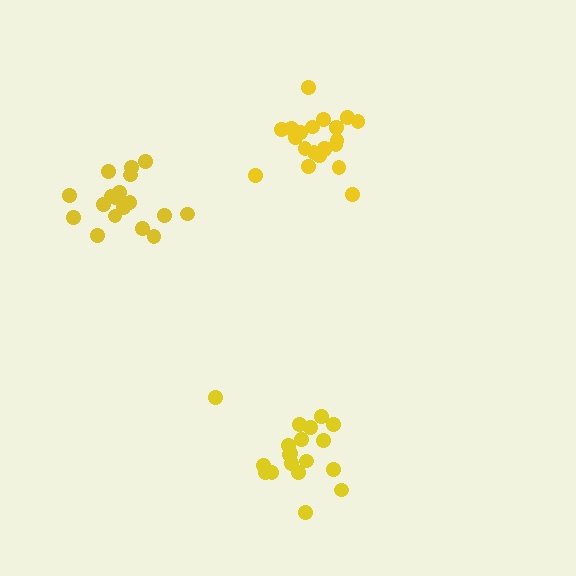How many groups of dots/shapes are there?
There are 3 groups.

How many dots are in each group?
Group 1: 20 dots, Group 2: 19 dots, Group 3: 21 dots (60 total).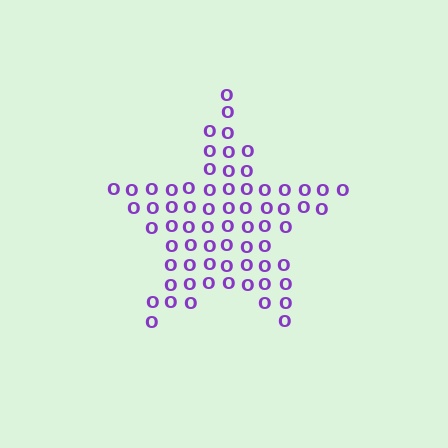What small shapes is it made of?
It is made of small letter O's.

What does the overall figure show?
The overall figure shows a star.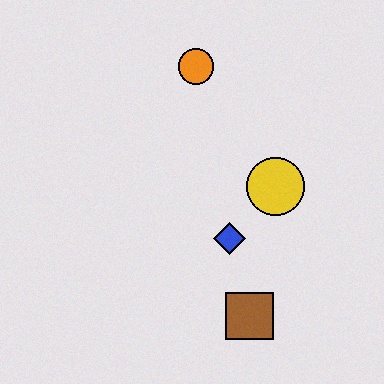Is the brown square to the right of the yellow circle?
No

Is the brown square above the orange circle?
No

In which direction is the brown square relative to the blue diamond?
The brown square is below the blue diamond.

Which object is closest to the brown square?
The blue diamond is closest to the brown square.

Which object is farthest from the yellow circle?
The orange circle is farthest from the yellow circle.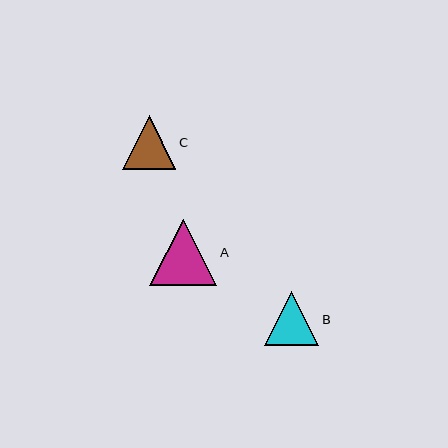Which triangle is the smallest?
Triangle C is the smallest with a size of approximately 54 pixels.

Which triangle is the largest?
Triangle A is the largest with a size of approximately 67 pixels.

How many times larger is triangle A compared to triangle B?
Triangle A is approximately 1.2 times the size of triangle B.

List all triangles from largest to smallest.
From largest to smallest: A, B, C.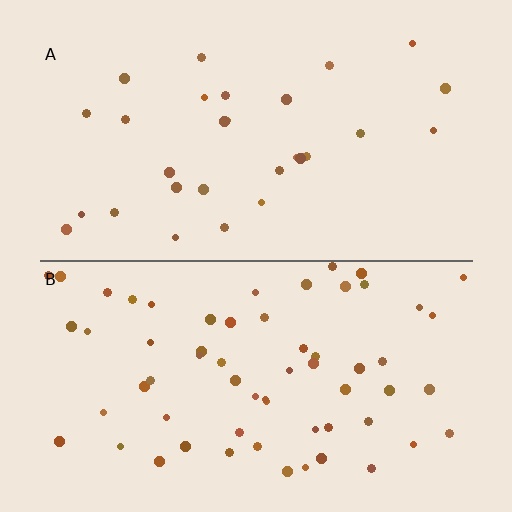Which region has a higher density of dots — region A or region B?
B (the bottom).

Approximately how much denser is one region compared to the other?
Approximately 2.2× — region B over region A.